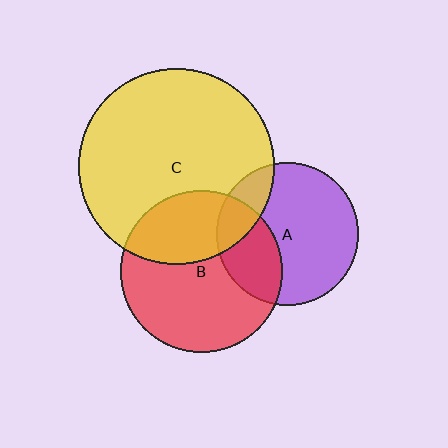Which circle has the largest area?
Circle C (yellow).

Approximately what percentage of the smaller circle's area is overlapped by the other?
Approximately 30%.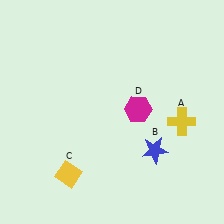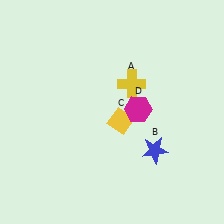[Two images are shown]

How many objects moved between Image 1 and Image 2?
2 objects moved between the two images.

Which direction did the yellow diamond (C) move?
The yellow diamond (C) moved up.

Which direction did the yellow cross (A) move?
The yellow cross (A) moved left.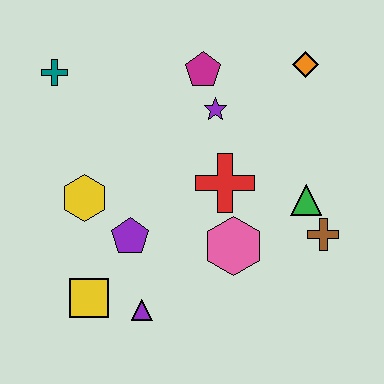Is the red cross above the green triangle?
Yes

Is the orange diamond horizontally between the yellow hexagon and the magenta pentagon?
No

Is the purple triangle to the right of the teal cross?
Yes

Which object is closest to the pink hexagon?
The red cross is closest to the pink hexagon.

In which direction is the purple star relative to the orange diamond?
The purple star is to the left of the orange diamond.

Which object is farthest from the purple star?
The yellow square is farthest from the purple star.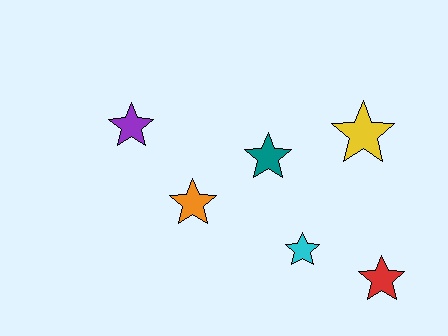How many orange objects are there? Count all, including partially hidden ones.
There is 1 orange object.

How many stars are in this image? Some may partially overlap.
There are 6 stars.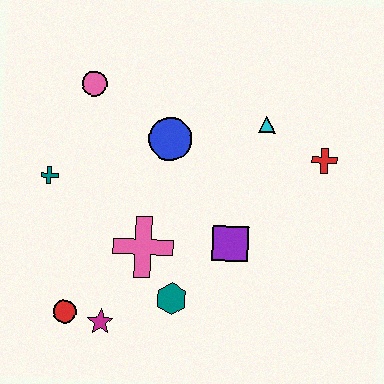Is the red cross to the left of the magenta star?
No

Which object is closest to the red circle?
The magenta star is closest to the red circle.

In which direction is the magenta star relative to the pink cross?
The magenta star is below the pink cross.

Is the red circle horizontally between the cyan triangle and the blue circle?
No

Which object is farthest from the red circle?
The red cross is farthest from the red circle.